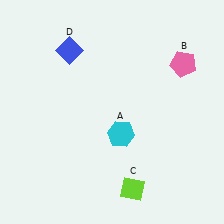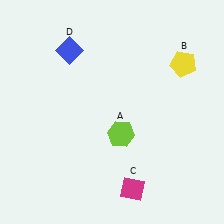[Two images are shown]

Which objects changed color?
A changed from cyan to lime. B changed from pink to yellow. C changed from lime to magenta.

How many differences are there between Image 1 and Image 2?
There are 3 differences between the two images.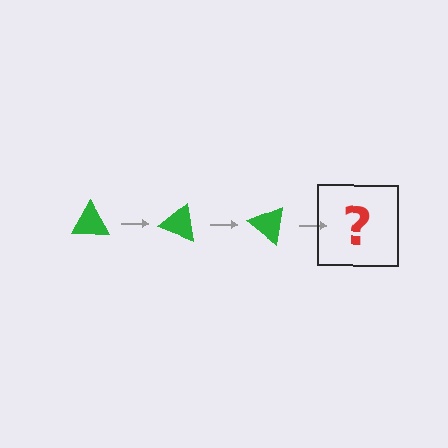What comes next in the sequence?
The next element should be a green triangle rotated 60 degrees.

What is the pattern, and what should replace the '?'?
The pattern is that the triangle rotates 20 degrees each step. The '?' should be a green triangle rotated 60 degrees.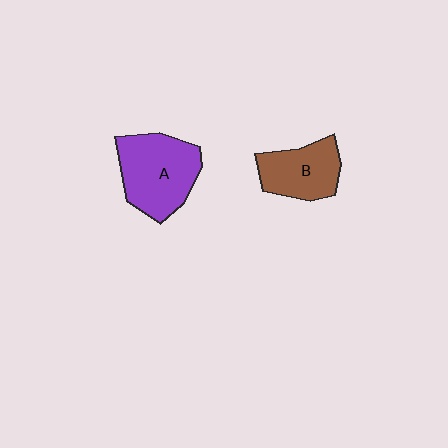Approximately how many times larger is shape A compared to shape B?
Approximately 1.4 times.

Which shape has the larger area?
Shape A (purple).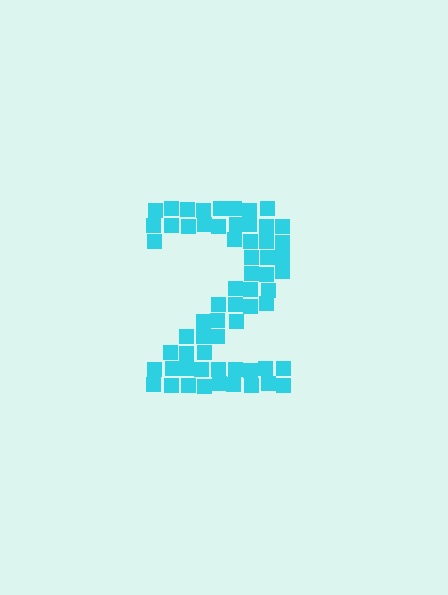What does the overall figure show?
The overall figure shows the digit 2.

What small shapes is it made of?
It is made of small squares.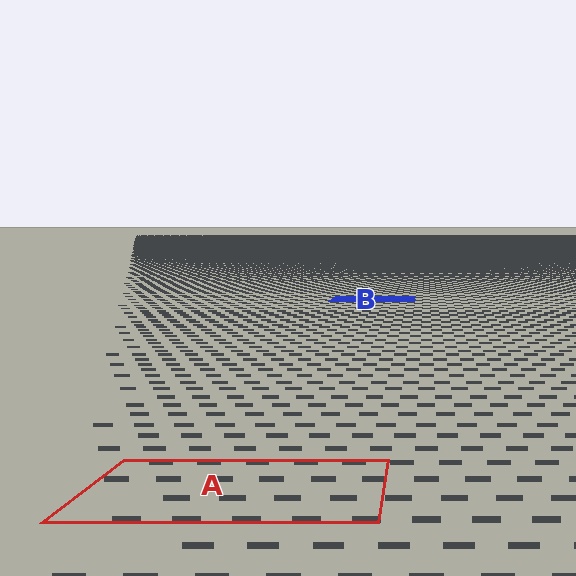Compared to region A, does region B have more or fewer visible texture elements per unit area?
Region B has more texture elements per unit area — they are packed more densely because it is farther away.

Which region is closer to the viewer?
Region A is closer. The texture elements there are larger and more spread out.